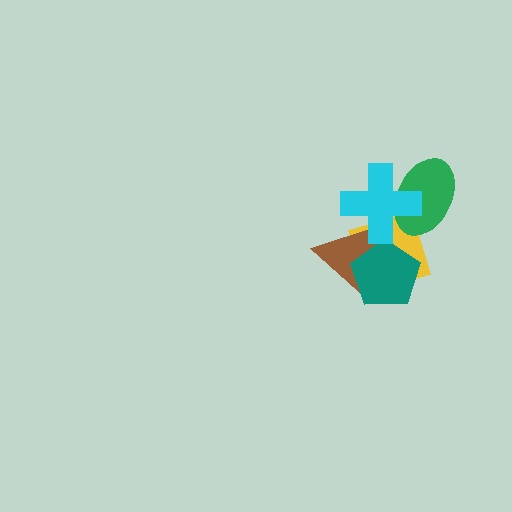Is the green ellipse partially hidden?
Yes, it is partially covered by another shape.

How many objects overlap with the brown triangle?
3 objects overlap with the brown triangle.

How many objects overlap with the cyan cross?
3 objects overlap with the cyan cross.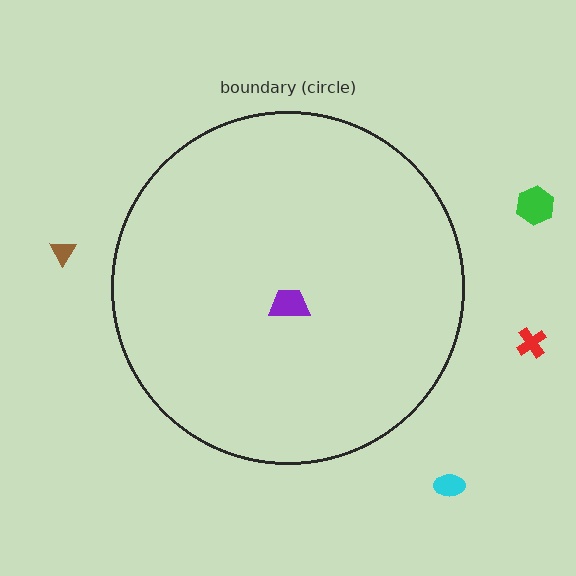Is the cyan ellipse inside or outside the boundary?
Outside.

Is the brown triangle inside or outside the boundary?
Outside.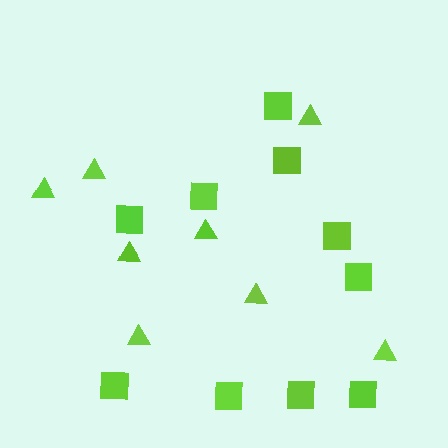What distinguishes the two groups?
There are 2 groups: one group of squares (10) and one group of triangles (8).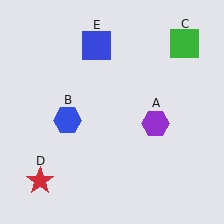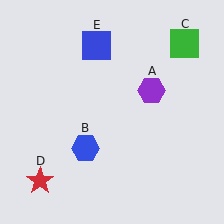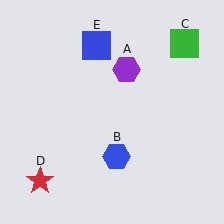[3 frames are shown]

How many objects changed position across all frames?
2 objects changed position: purple hexagon (object A), blue hexagon (object B).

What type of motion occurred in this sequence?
The purple hexagon (object A), blue hexagon (object B) rotated counterclockwise around the center of the scene.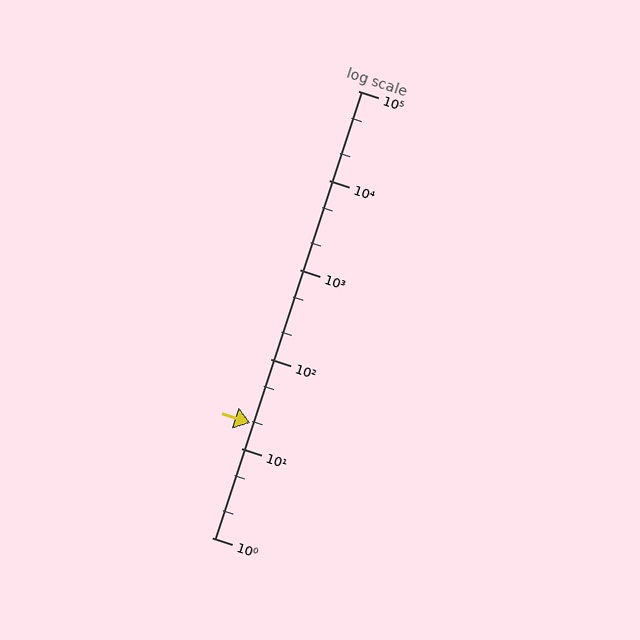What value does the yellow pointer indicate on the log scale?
The pointer indicates approximately 19.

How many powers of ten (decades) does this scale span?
The scale spans 5 decades, from 1 to 100000.